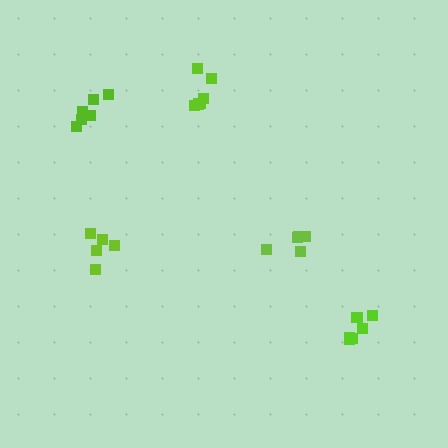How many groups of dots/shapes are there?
There are 5 groups.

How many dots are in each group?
Group 1: 5 dots, Group 2: 6 dots, Group 3: 7 dots, Group 4: 5 dots, Group 5: 6 dots (29 total).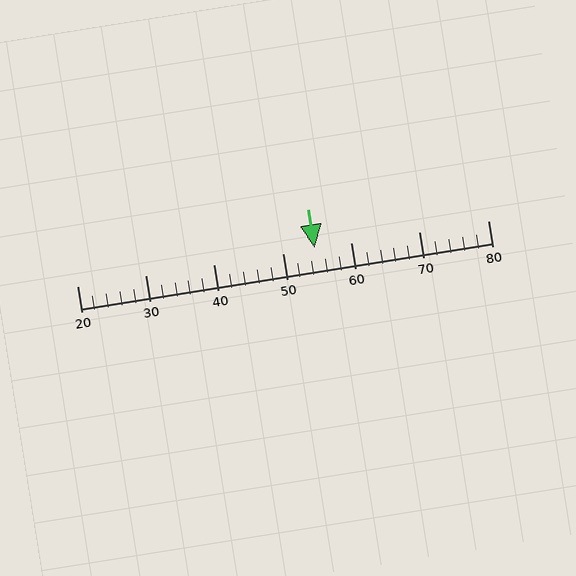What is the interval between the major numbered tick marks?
The major tick marks are spaced 10 units apart.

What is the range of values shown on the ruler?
The ruler shows values from 20 to 80.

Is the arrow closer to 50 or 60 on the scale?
The arrow is closer to 50.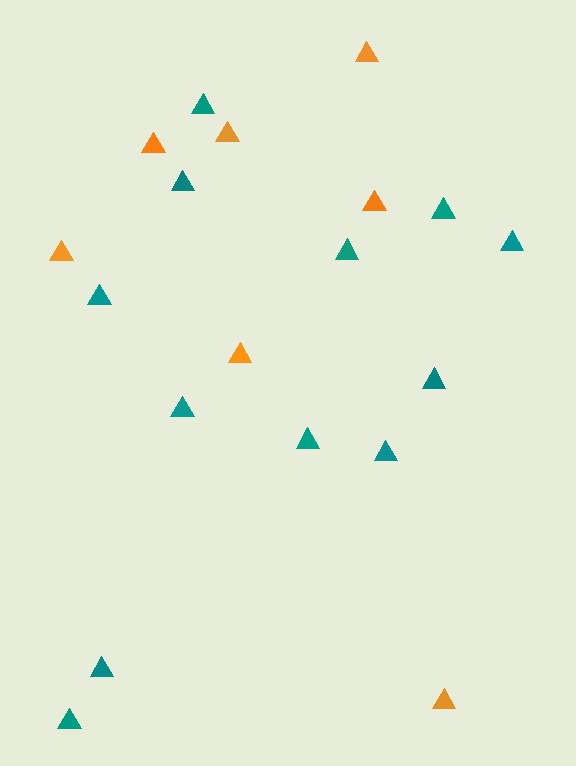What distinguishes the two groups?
There are 2 groups: one group of orange triangles (7) and one group of teal triangles (12).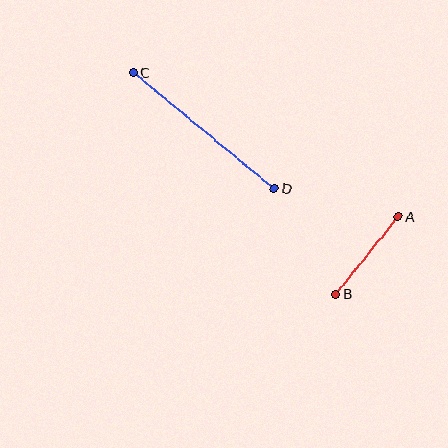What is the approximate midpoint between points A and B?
The midpoint is at approximately (367, 255) pixels.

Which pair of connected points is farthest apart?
Points C and D are farthest apart.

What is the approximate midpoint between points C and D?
The midpoint is at approximately (204, 130) pixels.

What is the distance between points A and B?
The distance is approximately 99 pixels.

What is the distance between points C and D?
The distance is approximately 183 pixels.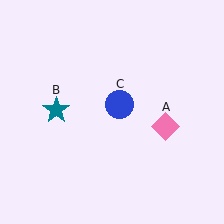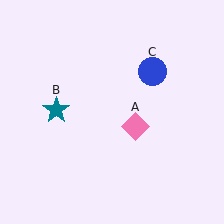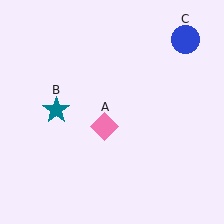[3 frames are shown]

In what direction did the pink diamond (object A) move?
The pink diamond (object A) moved left.